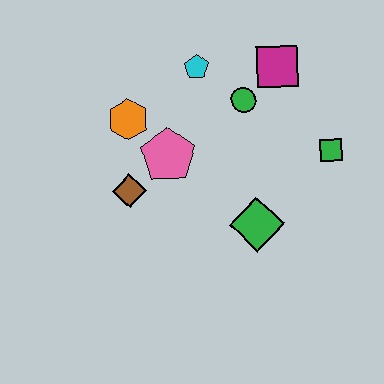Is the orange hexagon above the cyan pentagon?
No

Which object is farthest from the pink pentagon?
The green square is farthest from the pink pentagon.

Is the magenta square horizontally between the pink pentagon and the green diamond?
No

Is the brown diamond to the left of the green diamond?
Yes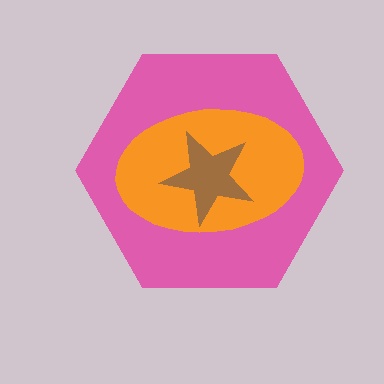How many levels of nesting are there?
3.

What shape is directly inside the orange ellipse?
The brown star.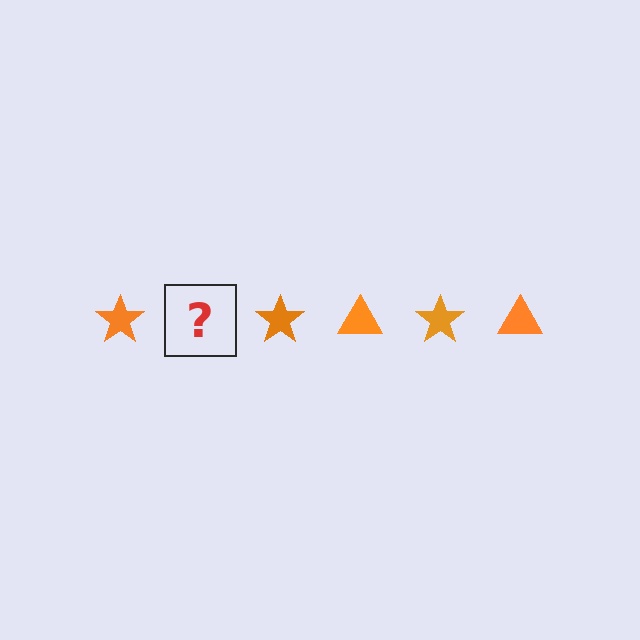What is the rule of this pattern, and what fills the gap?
The rule is that the pattern cycles through star, triangle shapes in orange. The gap should be filled with an orange triangle.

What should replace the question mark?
The question mark should be replaced with an orange triangle.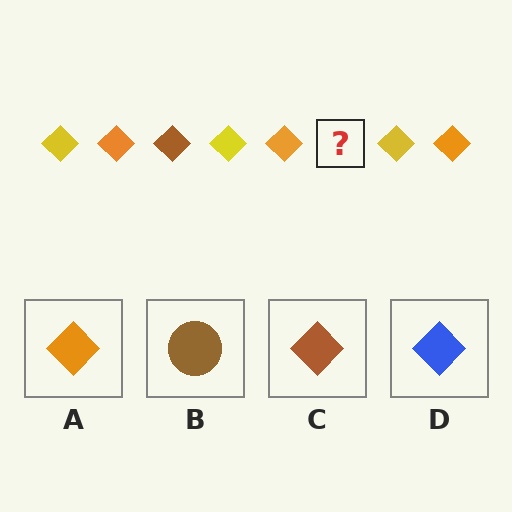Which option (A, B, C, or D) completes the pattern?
C.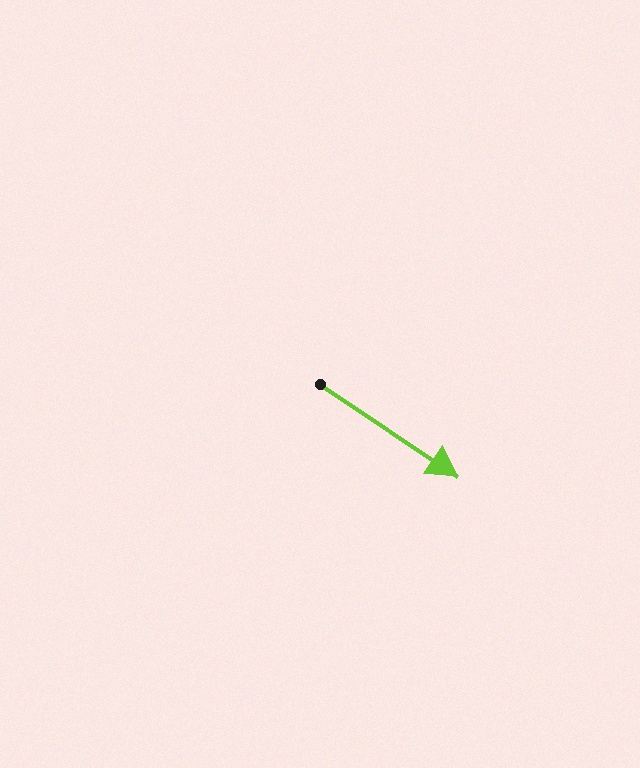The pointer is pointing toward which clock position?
Roughly 4 o'clock.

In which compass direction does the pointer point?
Southeast.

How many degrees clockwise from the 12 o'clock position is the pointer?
Approximately 124 degrees.